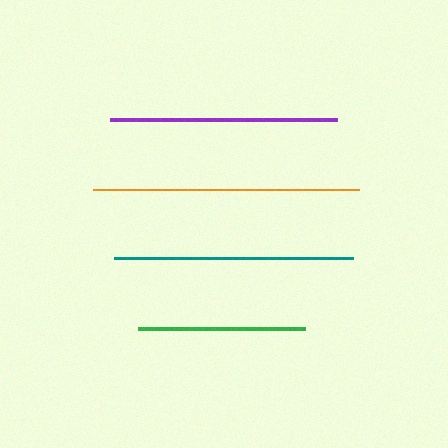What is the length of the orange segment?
The orange segment is approximately 265 pixels long.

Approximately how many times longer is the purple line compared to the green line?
The purple line is approximately 1.4 times the length of the green line.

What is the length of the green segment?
The green segment is approximately 167 pixels long.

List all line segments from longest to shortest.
From longest to shortest: orange, teal, purple, green.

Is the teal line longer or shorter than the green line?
The teal line is longer than the green line.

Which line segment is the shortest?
The green line is the shortest at approximately 167 pixels.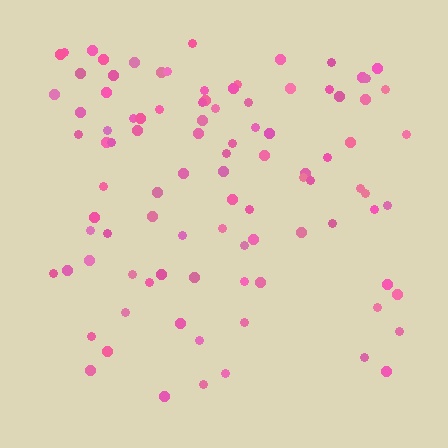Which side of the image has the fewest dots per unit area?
The bottom.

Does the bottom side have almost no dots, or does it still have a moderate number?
Still a moderate number, just noticeably fewer than the top.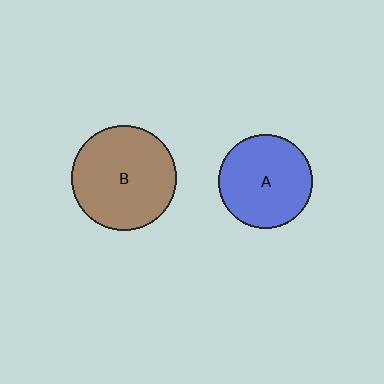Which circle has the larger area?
Circle B (brown).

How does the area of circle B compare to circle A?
Approximately 1.3 times.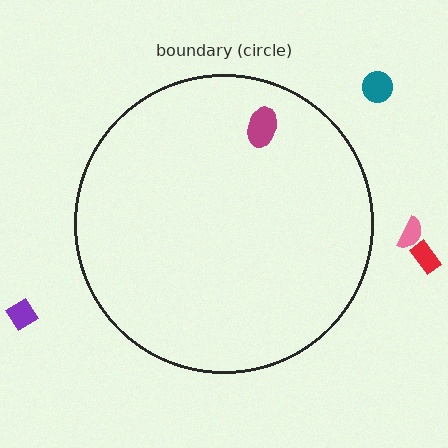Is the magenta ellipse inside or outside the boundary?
Inside.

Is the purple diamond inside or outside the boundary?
Outside.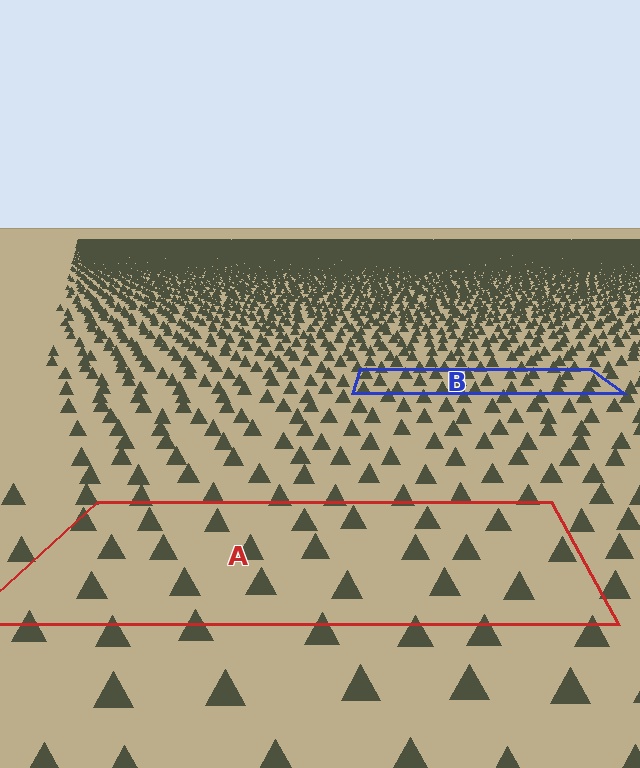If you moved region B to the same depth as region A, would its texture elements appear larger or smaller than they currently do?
They would appear larger. At a closer depth, the same texture elements are projected at a bigger on-screen size.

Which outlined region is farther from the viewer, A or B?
Region B is farther from the viewer — the texture elements inside it appear smaller and more densely packed.